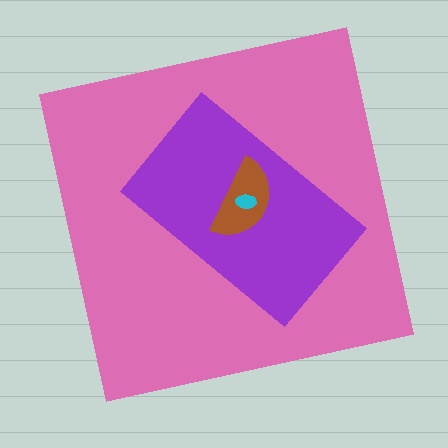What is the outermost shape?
The pink square.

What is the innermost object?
The cyan ellipse.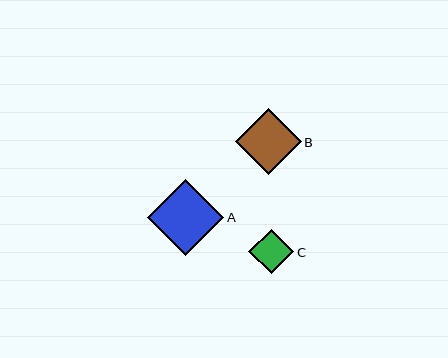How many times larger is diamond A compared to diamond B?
Diamond A is approximately 1.2 times the size of diamond B.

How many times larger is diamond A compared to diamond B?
Diamond A is approximately 1.2 times the size of diamond B.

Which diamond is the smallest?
Diamond C is the smallest with a size of approximately 45 pixels.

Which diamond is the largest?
Diamond A is the largest with a size of approximately 77 pixels.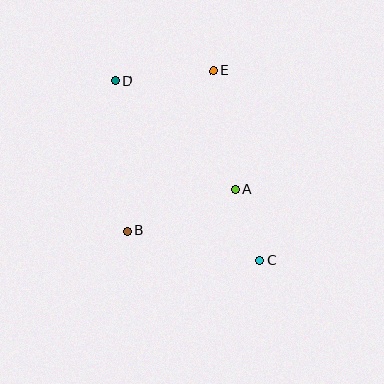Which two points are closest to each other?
Points A and C are closest to each other.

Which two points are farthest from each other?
Points C and D are farthest from each other.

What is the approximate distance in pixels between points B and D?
The distance between B and D is approximately 151 pixels.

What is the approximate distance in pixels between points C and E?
The distance between C and E is approximately 195 pixels.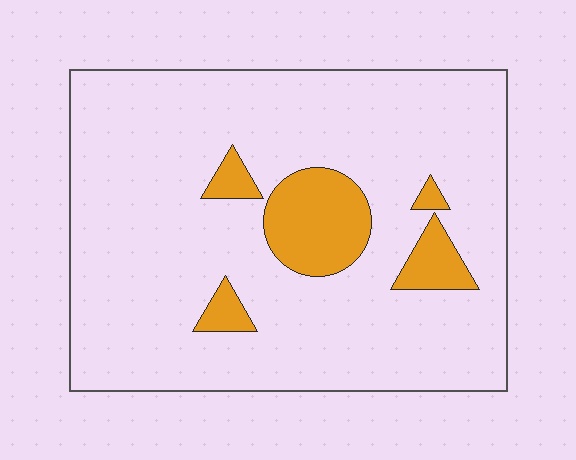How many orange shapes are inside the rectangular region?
5.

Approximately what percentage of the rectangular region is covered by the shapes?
Approximately 10%.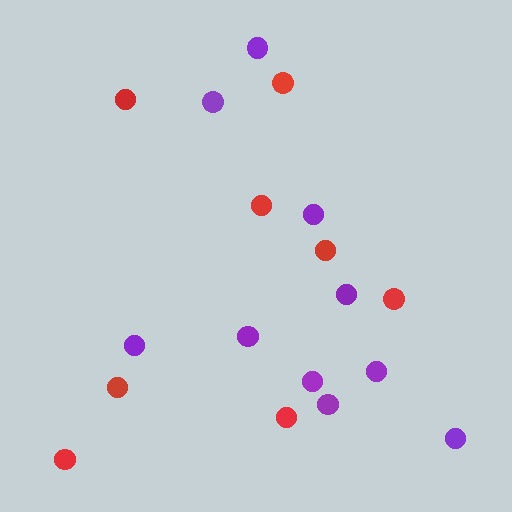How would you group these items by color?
There are 2 groups: one group of red circles (8) and one group of purple circles (10).